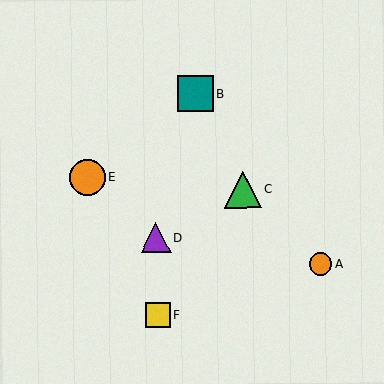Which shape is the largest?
The green triangle (labeled C) is the largest.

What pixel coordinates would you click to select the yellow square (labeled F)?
Click at (158, 315) to select the yellow square F.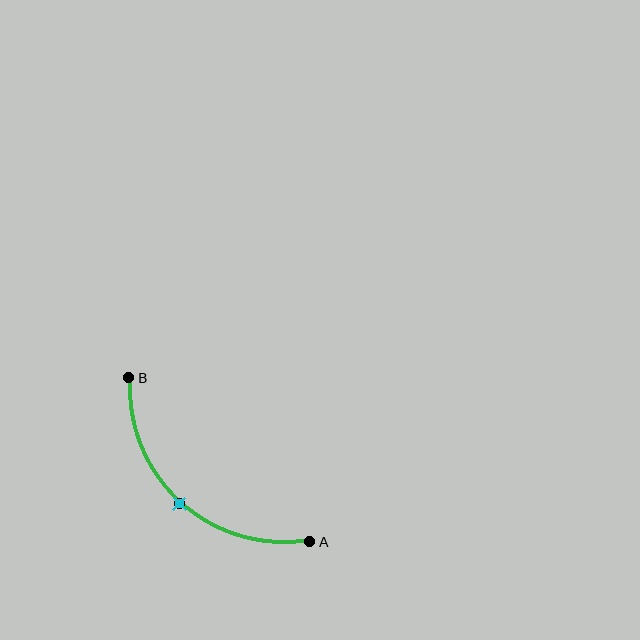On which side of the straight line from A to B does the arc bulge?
The arc bulges below and to the left of the straight line connecting A and B.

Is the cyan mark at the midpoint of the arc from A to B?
Yes. The cyan mark lies on the arc at equal arc-length from both A and B — it is the arc midpoint.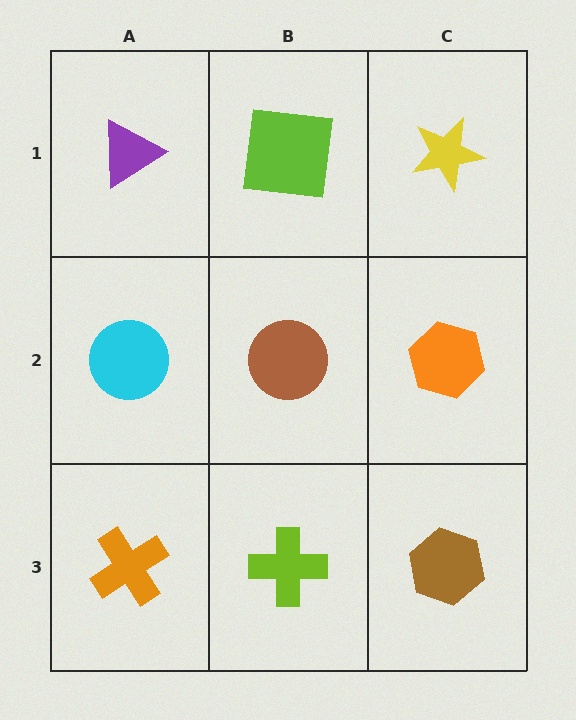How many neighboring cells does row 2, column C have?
3.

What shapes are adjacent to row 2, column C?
A yellow star (row 1, column C), a brown hexagon (row 3, column C), a brown circle (row 2, column B).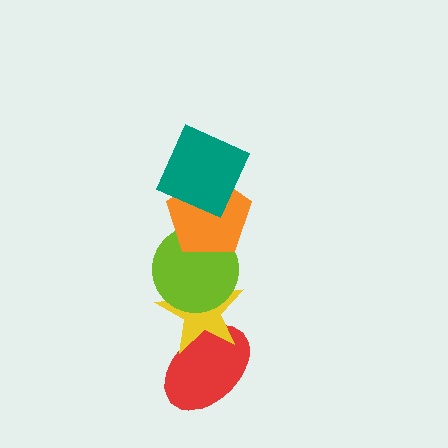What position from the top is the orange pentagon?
The orange pentagon is 2nd from the top.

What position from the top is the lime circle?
The lime circle is 3rd from the top.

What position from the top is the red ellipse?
The red ellipse is 5th from the top.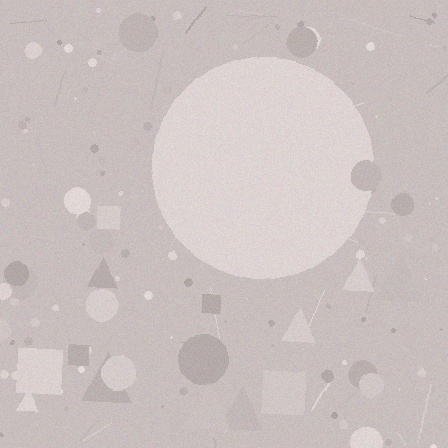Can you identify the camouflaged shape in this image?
The camouflaged shape is a circle.